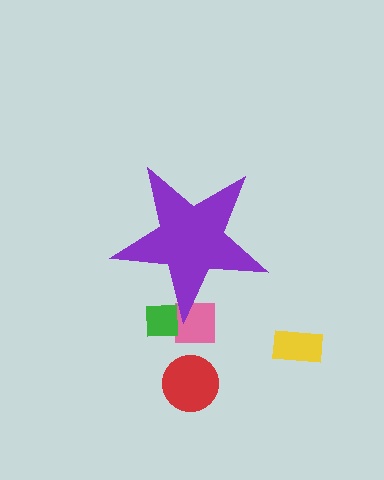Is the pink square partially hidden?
Yes, the pink square is partially hidden behind the purple star.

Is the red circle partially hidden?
No, the red circle is fully visible.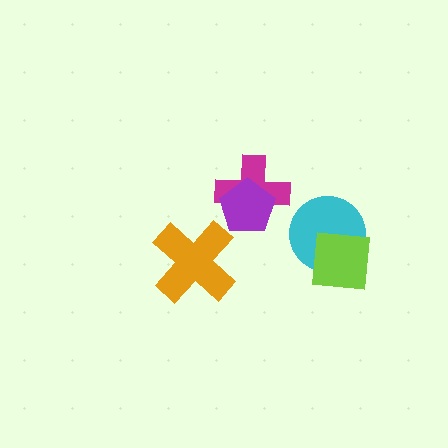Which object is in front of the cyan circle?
The lime square is in front of the cyan circle.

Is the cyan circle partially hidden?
Yes, it is partially covered by another shape.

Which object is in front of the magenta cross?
The purple pentagon is in front of the magenta cross.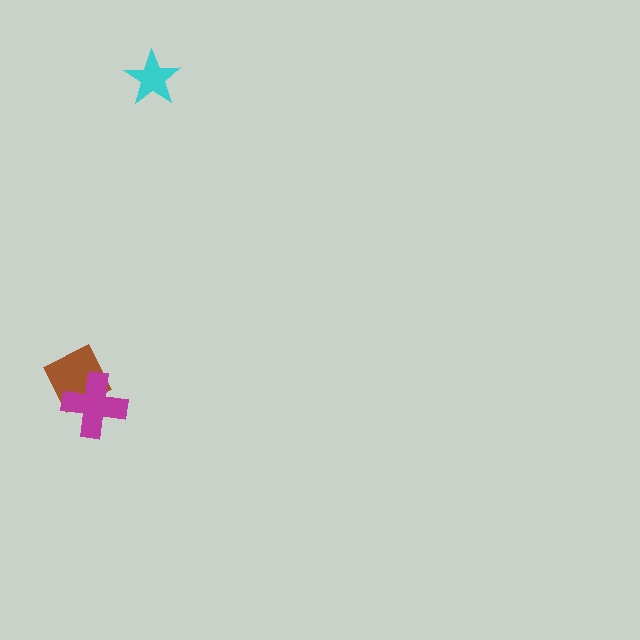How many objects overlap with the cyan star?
0 objects overlap with the cyan star.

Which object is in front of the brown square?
The magenta cross is in front of the brown square.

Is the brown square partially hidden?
Yes, it is partially covered by another shape.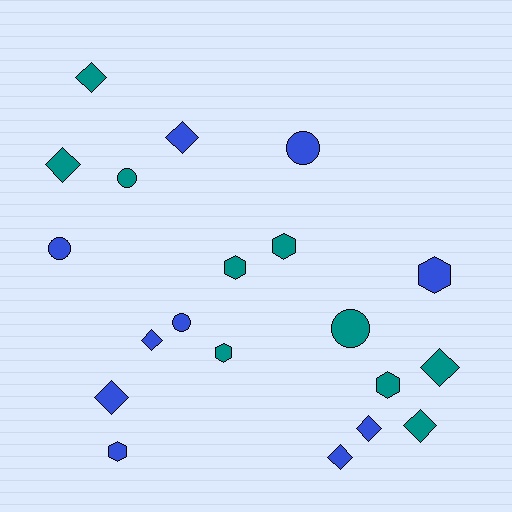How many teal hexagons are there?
There are 4 teal hexagons.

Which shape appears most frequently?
Diamond, with 9 objects.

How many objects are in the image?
There are 20 objects.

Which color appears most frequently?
Blue, with 10 objects.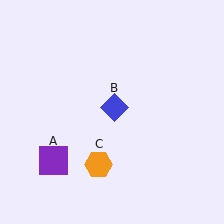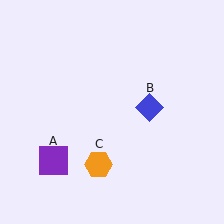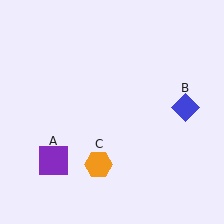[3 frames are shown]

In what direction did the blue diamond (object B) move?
The blue diamond (object B) moved right.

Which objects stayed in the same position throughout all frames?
Purple square (object A) and orange hexagon (object C) remained stationary.